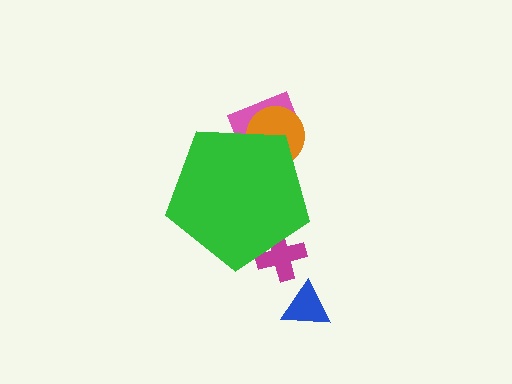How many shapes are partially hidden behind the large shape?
3 shapes are partially hidden.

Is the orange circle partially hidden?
Yes, the orange circle is partially hidden behind the green pentagon.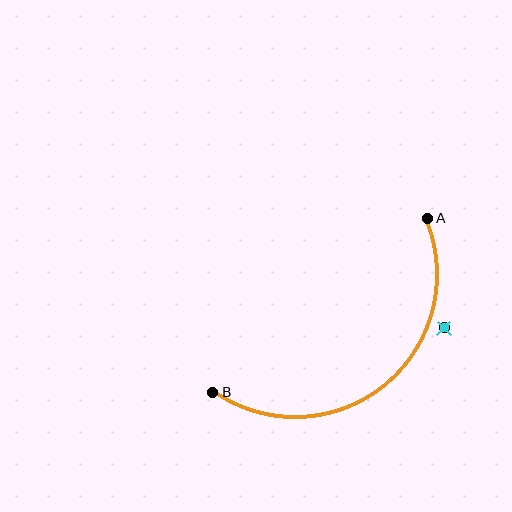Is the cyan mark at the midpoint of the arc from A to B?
No — the cyan mark does not lie on the arc at all. It sits slightly outside the curve.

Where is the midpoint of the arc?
The arc midpoint is the point on the curve farthest from the straight line joining A and B. It sits below and to the right of that line.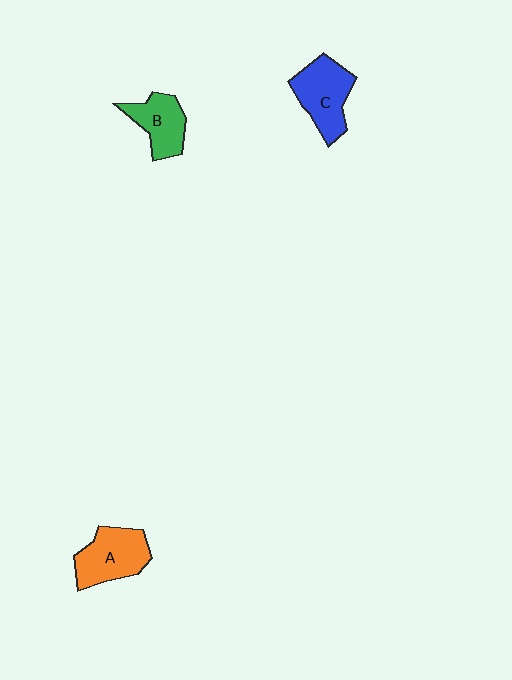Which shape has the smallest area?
Shape B (green).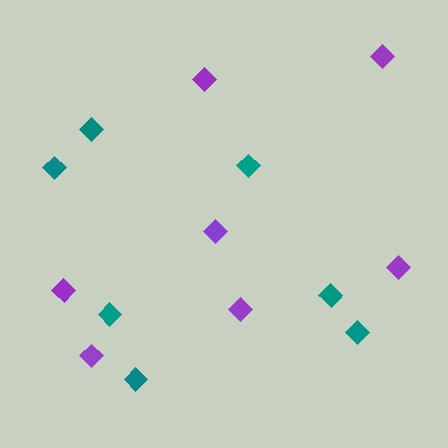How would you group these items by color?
There are 2 groups: one group of purple diamonds (7) and one group of teal diamonds (7).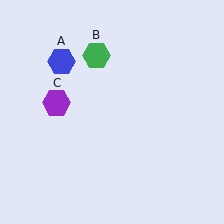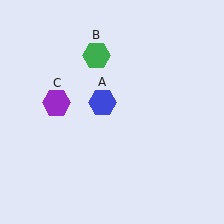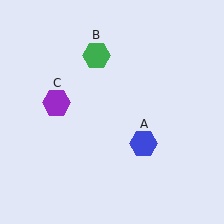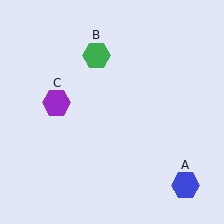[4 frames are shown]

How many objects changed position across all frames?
1 object changed position: blue hexagon (object A).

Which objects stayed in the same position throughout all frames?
Green hexagon (object B) and purple hexagon (object C) remained stationary.